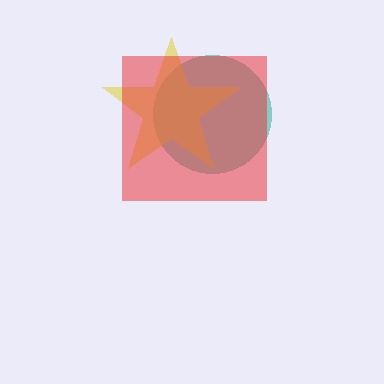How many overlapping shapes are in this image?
There are 3 overlapping shapes in the image.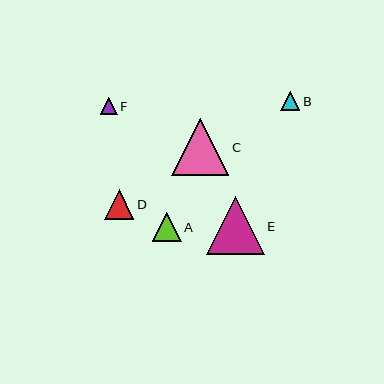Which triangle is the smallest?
Triangle F is the smallest with a size of approximately 17 pixels.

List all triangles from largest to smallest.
From largest to smallest: E, C, D, A, B, F.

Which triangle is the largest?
Triangle E is the largest with a size of approximately 58 pixels.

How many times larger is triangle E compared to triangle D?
Triangle E is approximately 2.0 times the size of triangle D.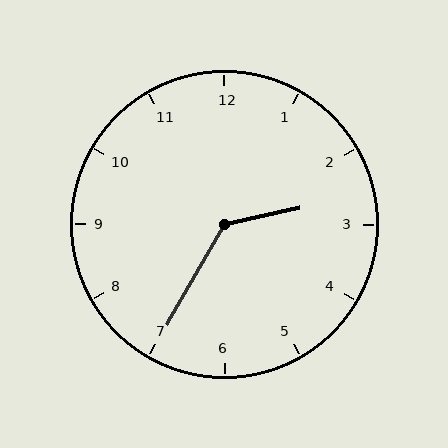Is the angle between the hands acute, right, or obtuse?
It is obtuse.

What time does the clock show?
2:35.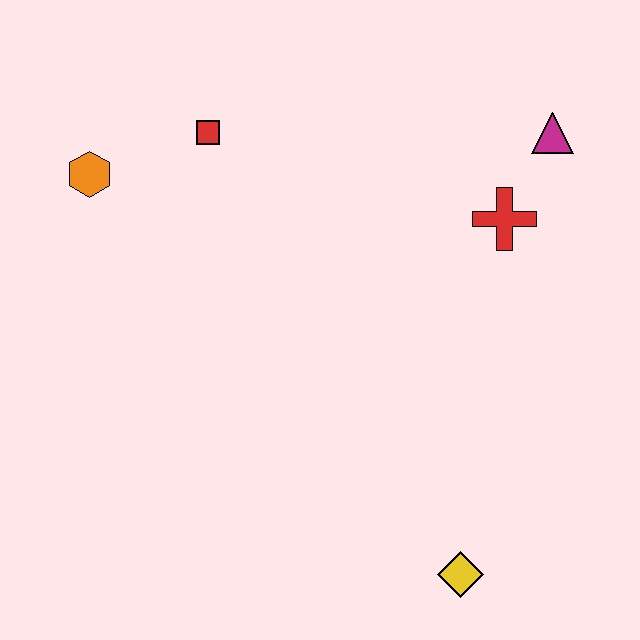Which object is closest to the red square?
The orange hexagon is closest to the red square.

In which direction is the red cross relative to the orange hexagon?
The red cross is to the right of the orange hexagon.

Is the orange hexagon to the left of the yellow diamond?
Yes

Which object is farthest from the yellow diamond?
The orange hexagon is farthest from the yellow diamond.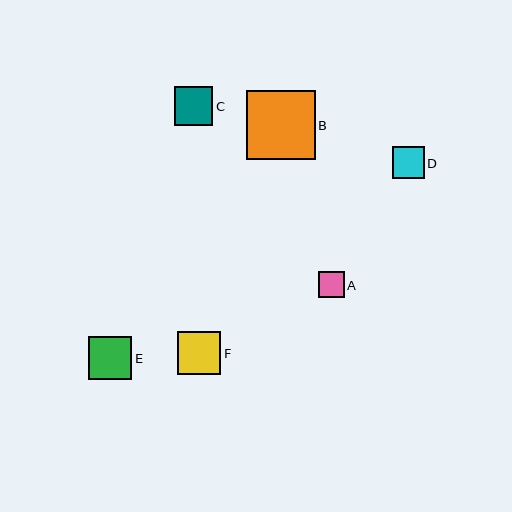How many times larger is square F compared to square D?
Square F is approximately 1.4 times the size of square D.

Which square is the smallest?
Square A is the smallest with a size of approximately 26 pixels.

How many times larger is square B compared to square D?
Square B is approximately 2.2 times the size of square D.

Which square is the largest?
Square B is the largest with a size of approximately 69 pixels.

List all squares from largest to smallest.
From largest to smallest: B, F, E, C, D, A.